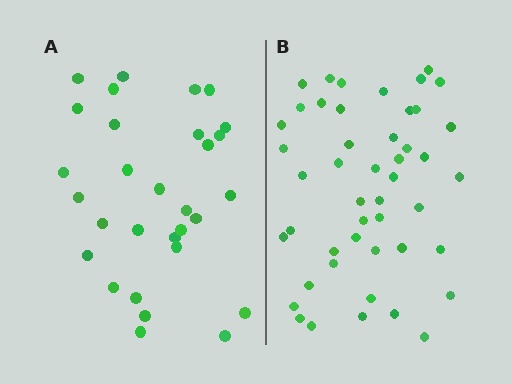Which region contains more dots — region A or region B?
Region B (the right region) has more dots.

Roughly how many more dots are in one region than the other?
Region B has approximately 15 more dots than region A.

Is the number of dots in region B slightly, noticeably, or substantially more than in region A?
Region B has substantially more. The ratio is roughly 1.6 to 1.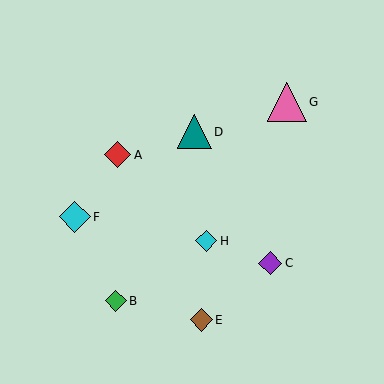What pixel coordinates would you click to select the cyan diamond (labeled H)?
Click at (206, 241) to select the cyan diamond H.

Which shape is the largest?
The pink triangle (labeled G) is the largest.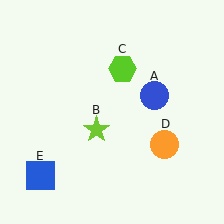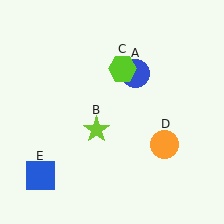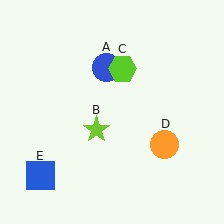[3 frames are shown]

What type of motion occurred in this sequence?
The blue circle (object A) rotated counterclockwise around the center of the scene.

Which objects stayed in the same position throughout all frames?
Lime star (object B) and lime hexagon (object C) and orange circle (object D) and blue square (object E) remained stationary.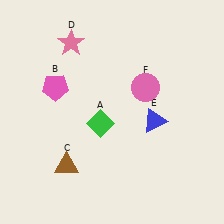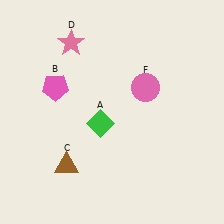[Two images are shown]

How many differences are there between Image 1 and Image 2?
There is 1 difference between the two images.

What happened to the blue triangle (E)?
The blue triangle (E) was removed in Image 2. It was in the bottom-right area of Image 1.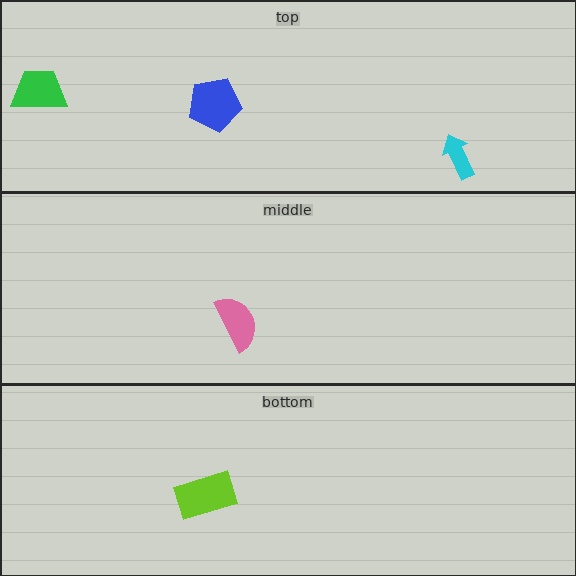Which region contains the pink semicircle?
The middle region.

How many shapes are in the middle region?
1.